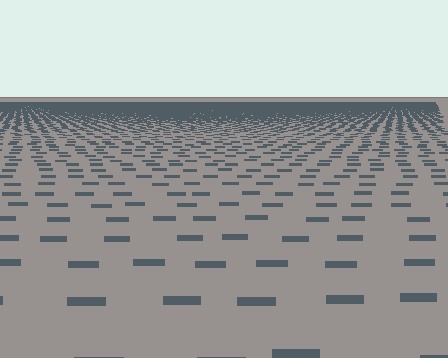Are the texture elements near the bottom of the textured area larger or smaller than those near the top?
Larger. Near the bottom, elements are closer to the viewer and appear at a bigger on-screen size.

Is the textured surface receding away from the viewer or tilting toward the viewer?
The surface is receding away from the viewer. Texture elements get smaller and denser toward the top.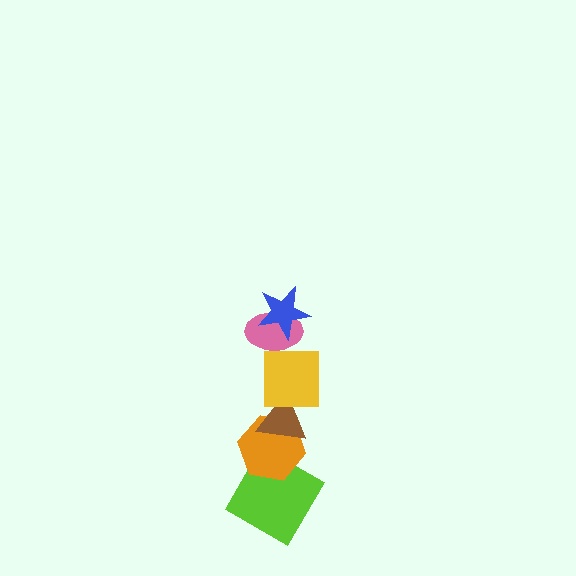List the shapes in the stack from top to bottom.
From top to bottom: the blue star, the pink ellipse, the yellow square, the brown triangle, the orange hexagon, the lime square.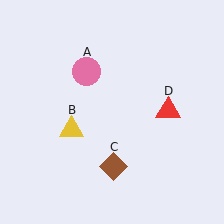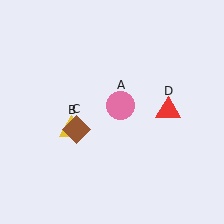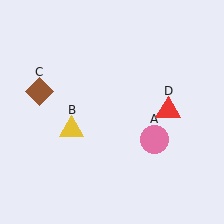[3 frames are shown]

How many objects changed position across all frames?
2 objects changed position: pink circle (object A), brown diamond (object C).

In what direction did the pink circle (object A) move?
The pink circle (object A) moved down and to the right.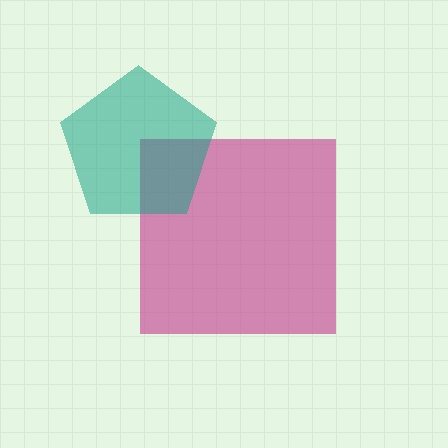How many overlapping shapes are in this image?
There are 2 overlapping shapes in the image.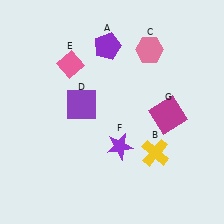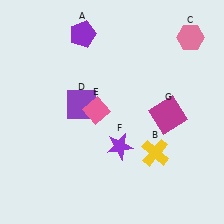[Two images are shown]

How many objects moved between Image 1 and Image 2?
3 objects moved between the two images.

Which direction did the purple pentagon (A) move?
The purple pentagon (A) moved left.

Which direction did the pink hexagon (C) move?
The pink hexagon (C) moved right.